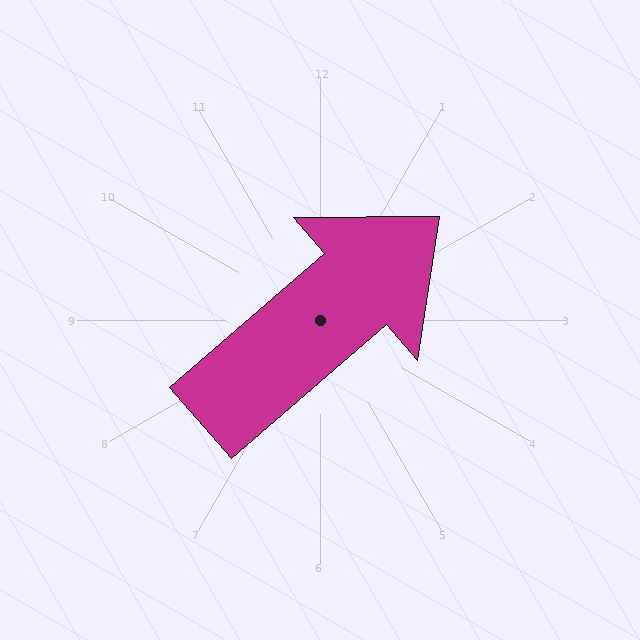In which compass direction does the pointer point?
Northeast.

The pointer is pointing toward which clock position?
Roughly 2 o'clock.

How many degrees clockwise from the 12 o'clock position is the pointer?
Approximately 49 degrees.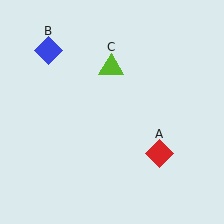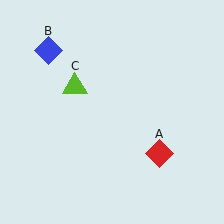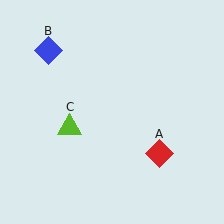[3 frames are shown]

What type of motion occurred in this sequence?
The lime triangle (object C) rotated counterclockwise around the center of the scene.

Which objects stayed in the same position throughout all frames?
Red diamond (object A) and blue diamond (object B) remained stationary.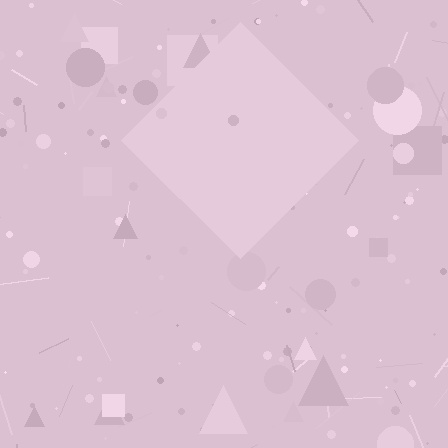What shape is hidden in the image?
A diamond is hidden in the image.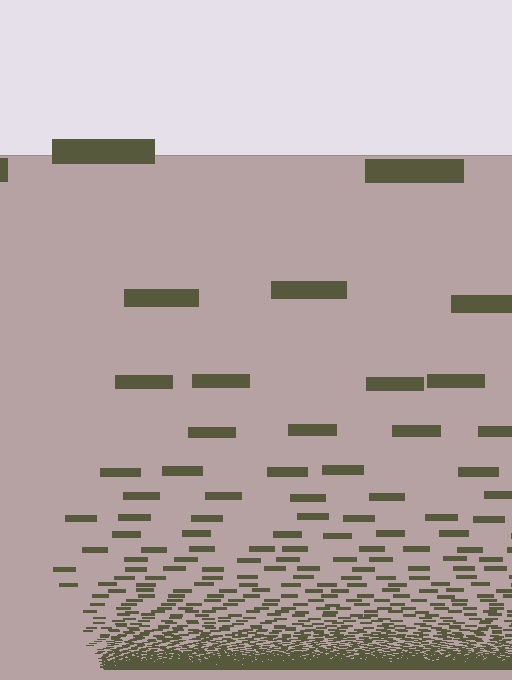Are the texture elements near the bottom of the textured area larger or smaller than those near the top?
Smaller. The gradient is inverted — elements near the bottom are smaller and denser.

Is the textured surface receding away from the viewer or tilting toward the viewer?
The surface appears to tilt toward the viewer. Texture elements get larger and sparser toward the top.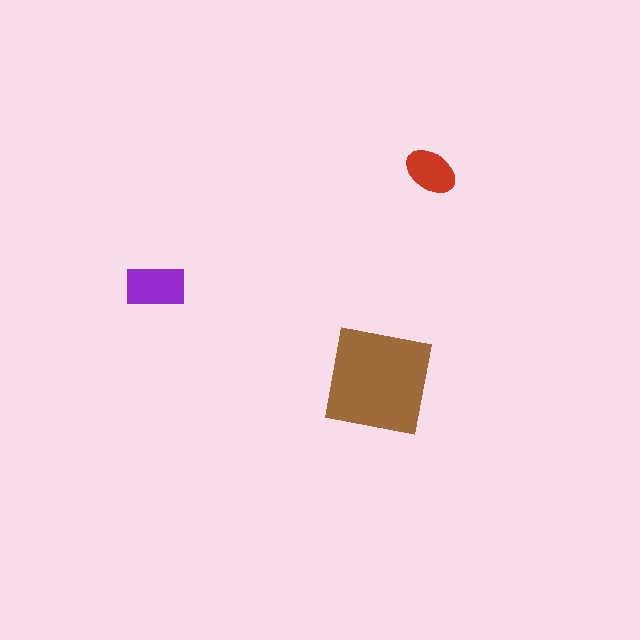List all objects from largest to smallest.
The brown square, the purple rectangle, the red ellipse.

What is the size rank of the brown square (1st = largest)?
1st.